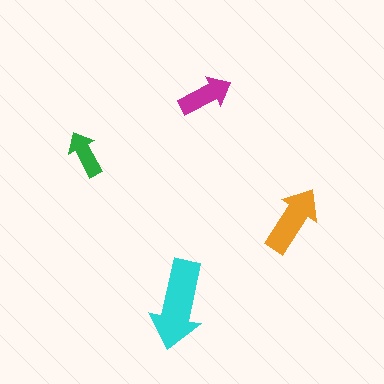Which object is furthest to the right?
The orange arrow is rightmost.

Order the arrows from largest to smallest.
the cyan one, the orange one, the magenta one, the green one.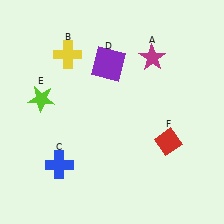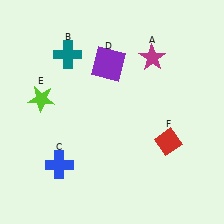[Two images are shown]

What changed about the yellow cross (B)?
In Image 1, B is yellow. In Image 2, it changed to teal.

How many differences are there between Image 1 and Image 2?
There is 1 difference between the two images.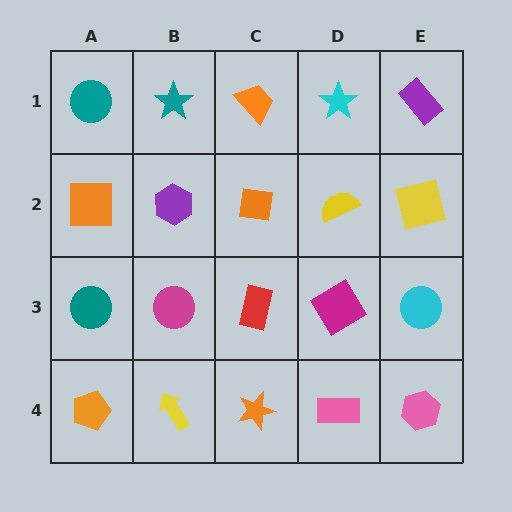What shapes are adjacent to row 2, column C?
An orange trapezoid (row 1, column C), a red rectangle (row 3, column C), a purple hexagon (row 2, column B), a yellow semicircle (row 2, column D).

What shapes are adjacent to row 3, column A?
An orange square (row 2, column A), an orange pentagon (row 4, column A), a magenta circle (row 3, column B).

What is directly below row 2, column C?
A red rectangle.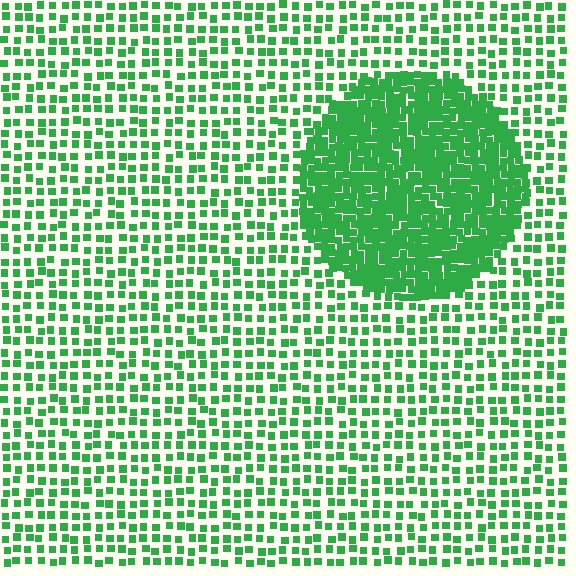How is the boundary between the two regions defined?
The boundary is defined by a change in element density (approximately 2.6x ratio). All elements are the same color, size, and shape.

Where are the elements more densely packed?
The elements are more densely packed inside the circle boundary.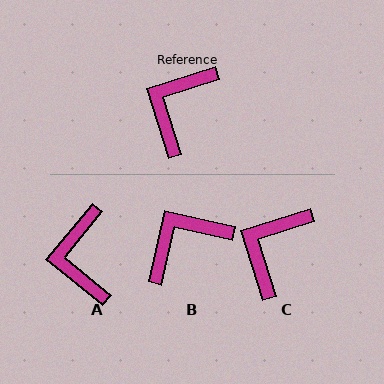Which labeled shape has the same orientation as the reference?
C.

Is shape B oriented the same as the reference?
No, it is off by about 30 degrees.